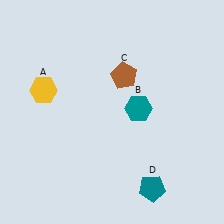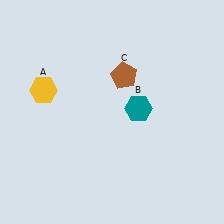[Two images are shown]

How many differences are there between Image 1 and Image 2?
There is 1 difference between the two images.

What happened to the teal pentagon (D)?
The teal pentagon (D) was removed in Image 2. It was in the bottom-right area of Image 1.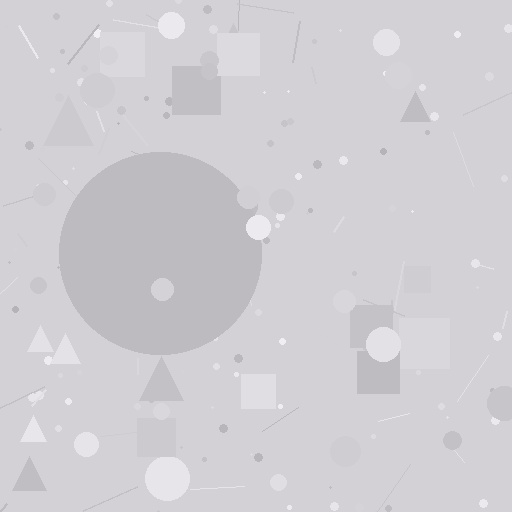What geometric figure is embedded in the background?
A circle is embedded in the background.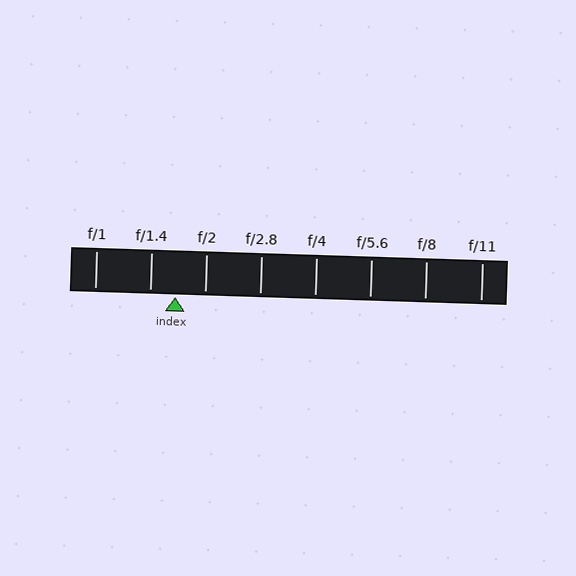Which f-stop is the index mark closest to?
The index mark is closest to f/1.4.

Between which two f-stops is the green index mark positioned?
The index mark is between f/1.4 and f/2.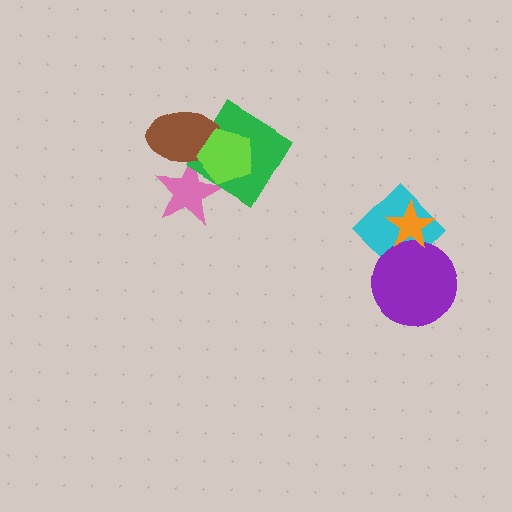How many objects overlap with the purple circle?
2 objects overlap with the purple circle.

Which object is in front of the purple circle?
The orange star is in front of the purple circle.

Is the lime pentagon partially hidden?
No, no other shape covers it.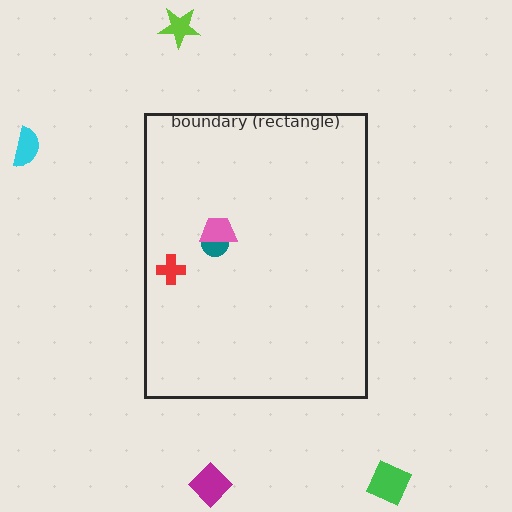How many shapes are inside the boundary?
3 inside, 4 outside.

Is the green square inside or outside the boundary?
Outside.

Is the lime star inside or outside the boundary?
Outside.